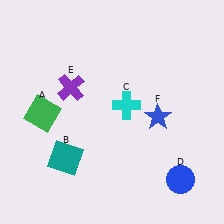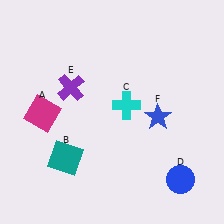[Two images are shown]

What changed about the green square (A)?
In Image 1, A is green. In Image 2, it changed to magenta.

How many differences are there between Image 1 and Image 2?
There is 1 difference between the two images.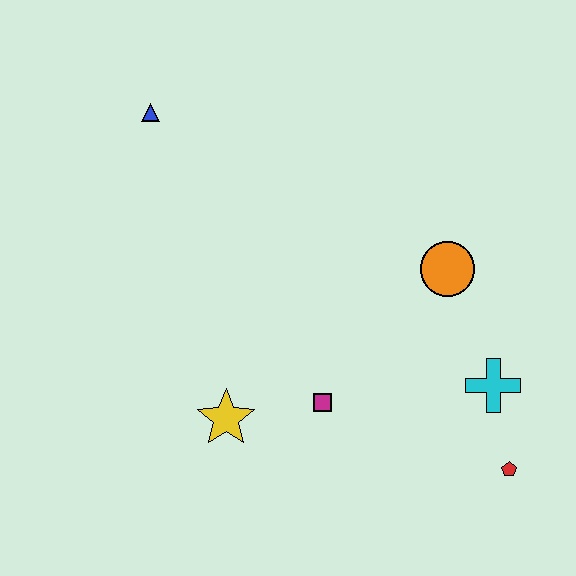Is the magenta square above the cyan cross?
No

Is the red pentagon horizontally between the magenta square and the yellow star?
No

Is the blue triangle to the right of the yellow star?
No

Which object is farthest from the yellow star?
The blue triangle is farthest from the yellow star.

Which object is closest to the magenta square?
The yellow star is closest to the magenta square.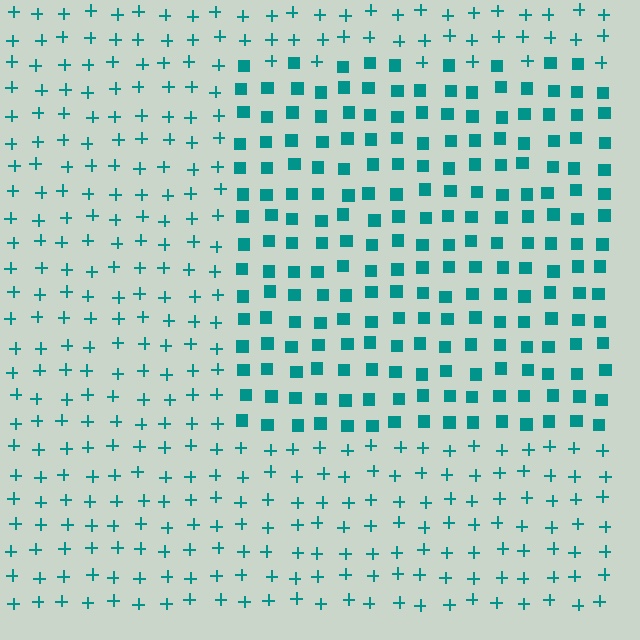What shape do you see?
I see a rectangle.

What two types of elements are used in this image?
The image uses squares inside the rectangle region and plus signs outside it.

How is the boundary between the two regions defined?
The boundary is defined by a change in element shape: squares inside vs. plus signs outside. All elements share the same color and spacing.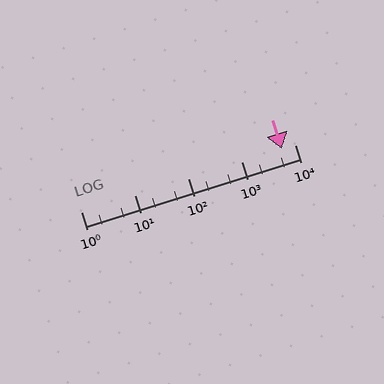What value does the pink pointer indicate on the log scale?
The pointer indicates approximately 5700.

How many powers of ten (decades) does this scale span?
The scale spans 4 decades, from 1 to 10000.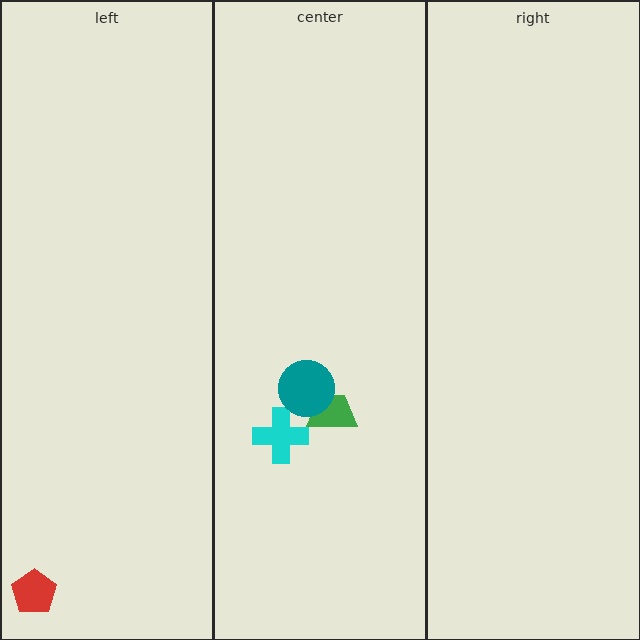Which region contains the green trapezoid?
The center region.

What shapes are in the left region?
The red pentagon.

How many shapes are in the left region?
1.